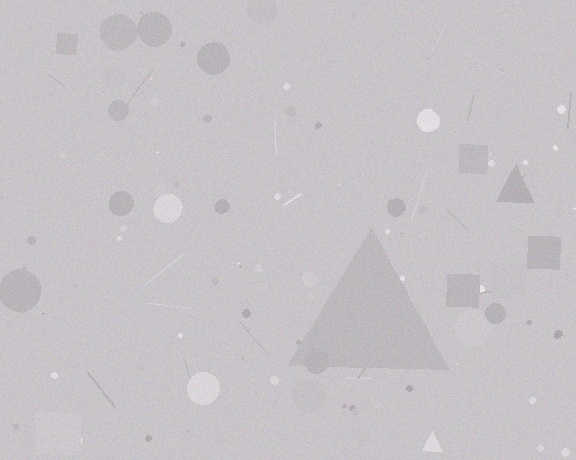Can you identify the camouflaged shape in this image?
The camouflaged shape is a triangle.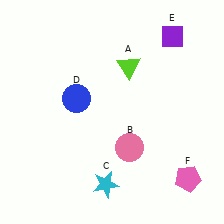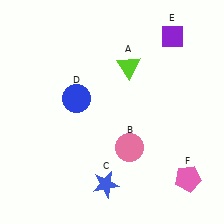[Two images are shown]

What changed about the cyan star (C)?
In Image 1, C is cyan. In Image 2, it changed to blue.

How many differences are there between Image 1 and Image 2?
There is 1 difference between the two images.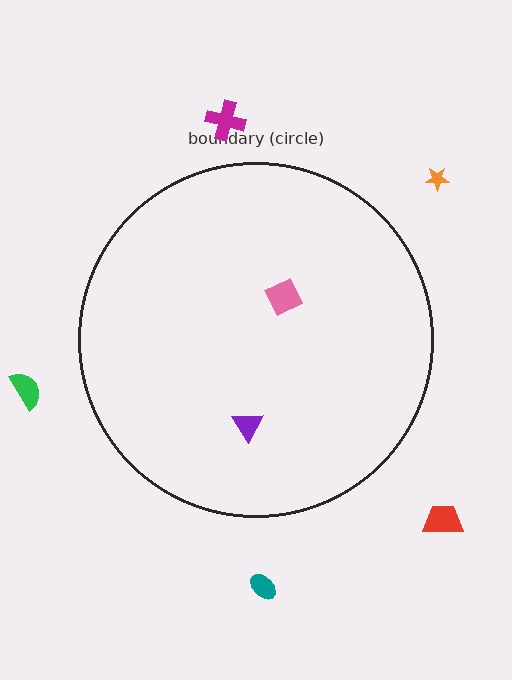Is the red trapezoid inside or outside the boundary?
Outside.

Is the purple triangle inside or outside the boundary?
Inside.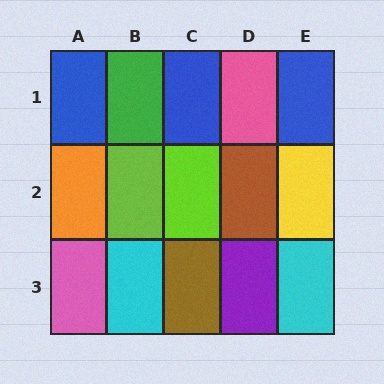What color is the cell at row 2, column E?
Yellow.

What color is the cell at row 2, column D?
Brown.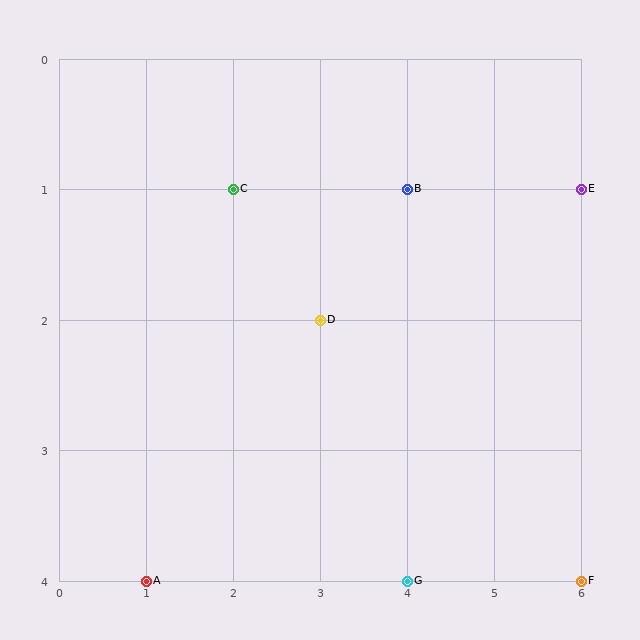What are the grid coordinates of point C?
Point C is at grid coordinates (2, 1).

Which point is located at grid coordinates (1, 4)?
Point A is at (1, 4).